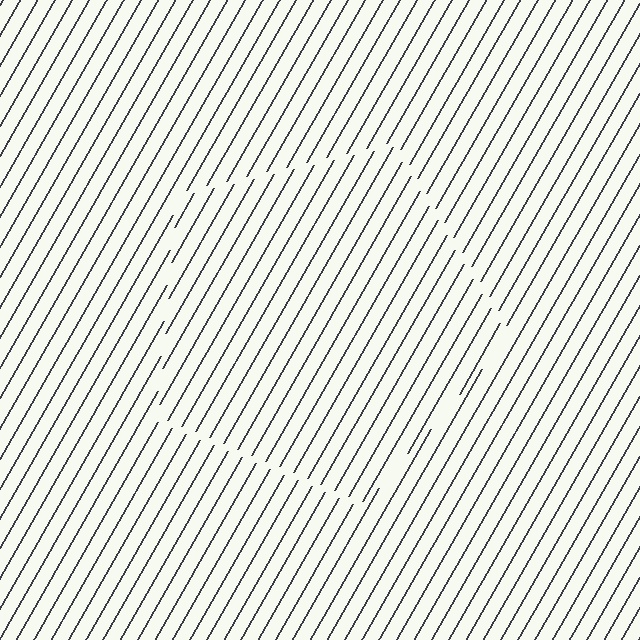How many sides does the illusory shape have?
5 sides — the line-ends trace a pentagon.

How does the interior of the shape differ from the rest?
The interior of the shape contains the same grating, shifted by half a period — the contour is defined by the phase discontinuity where line-ends from the inner and outer gratings abut.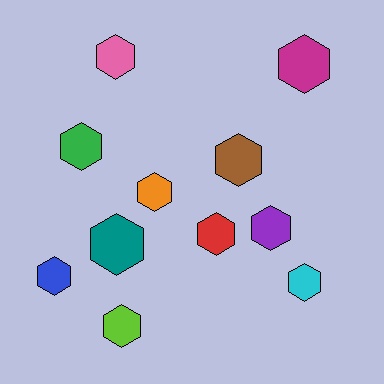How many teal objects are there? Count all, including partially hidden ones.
There is 1 teal object.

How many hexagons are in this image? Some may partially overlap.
There are 11 hexagons.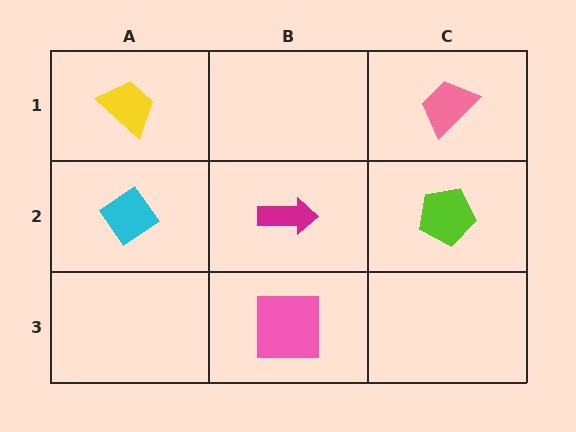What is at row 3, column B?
A pink square.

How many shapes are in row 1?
2 shapes.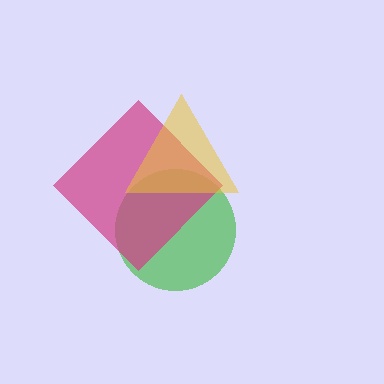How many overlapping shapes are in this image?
There are 3 overlapping shapes in the image.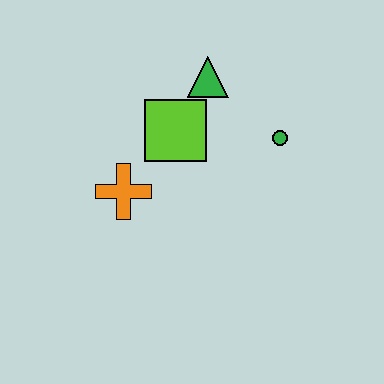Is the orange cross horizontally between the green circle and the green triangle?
No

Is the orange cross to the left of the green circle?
Yes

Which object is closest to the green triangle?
The lime square is closest to the green triangle.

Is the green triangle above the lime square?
Yes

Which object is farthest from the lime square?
The green circle is farthest from the lime square.